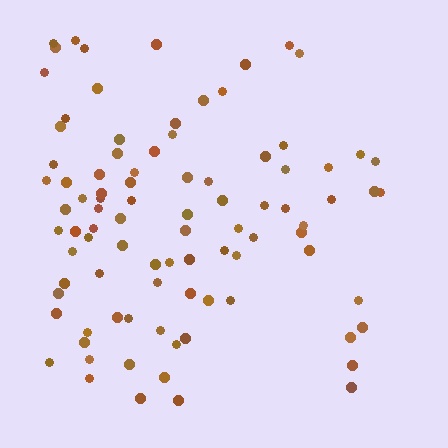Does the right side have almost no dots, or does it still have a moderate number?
Still a moderate number, just noticeably fewer than the left.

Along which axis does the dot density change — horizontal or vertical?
Horizontal.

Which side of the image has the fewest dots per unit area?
The right.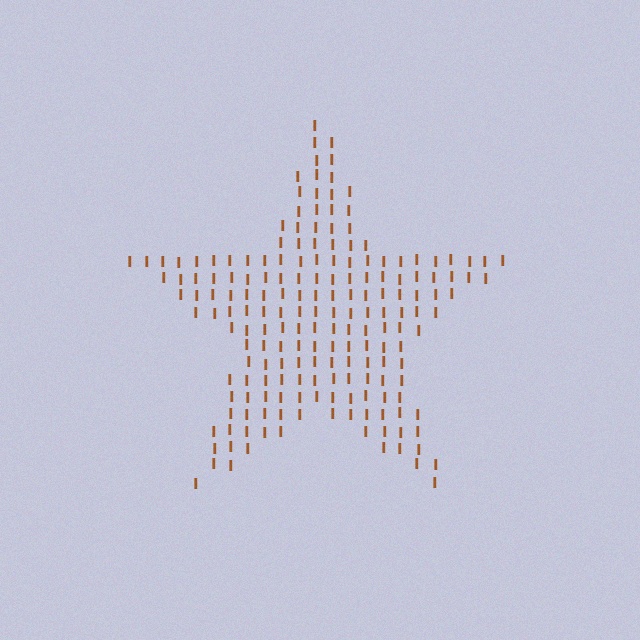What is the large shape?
The large shape is a star.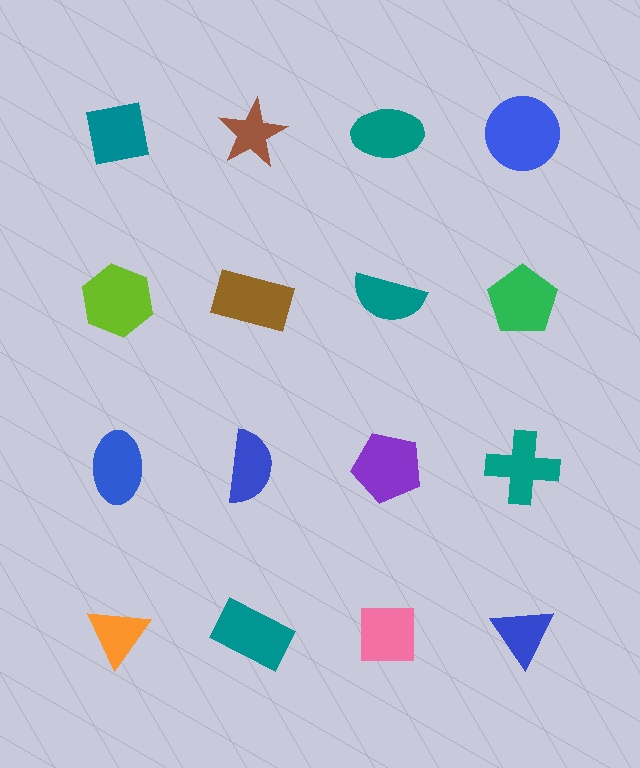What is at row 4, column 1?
An orange triangle.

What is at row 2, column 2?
A brown rectangle.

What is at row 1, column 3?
A teal ellipse.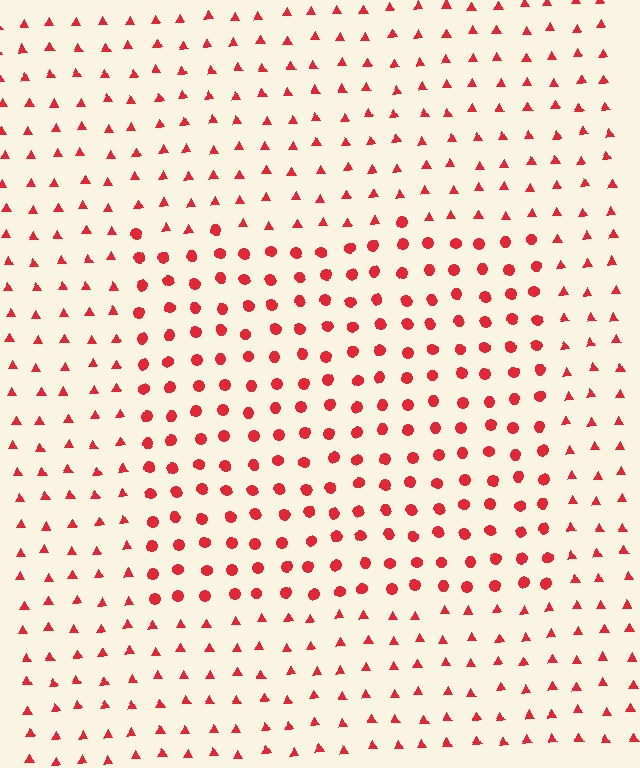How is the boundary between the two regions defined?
The boundary is defined by a change in element shape: circles inside vs. triangles outside. All elements share the same color and spacing.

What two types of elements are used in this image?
The image uses circles inside the rectangle region and triangles outside it.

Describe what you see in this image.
The image is filled with small red elements arranged in a uniform grid. A rectangle-shaped region contains circles, while the surrounding area contains triangles. The boundary is defined purely by the change in element shape.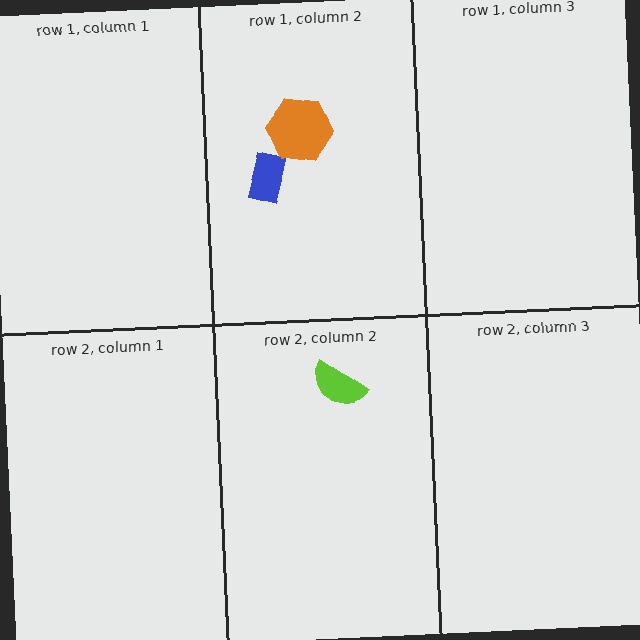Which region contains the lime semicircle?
The row 2, column 2 region.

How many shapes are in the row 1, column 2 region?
2.